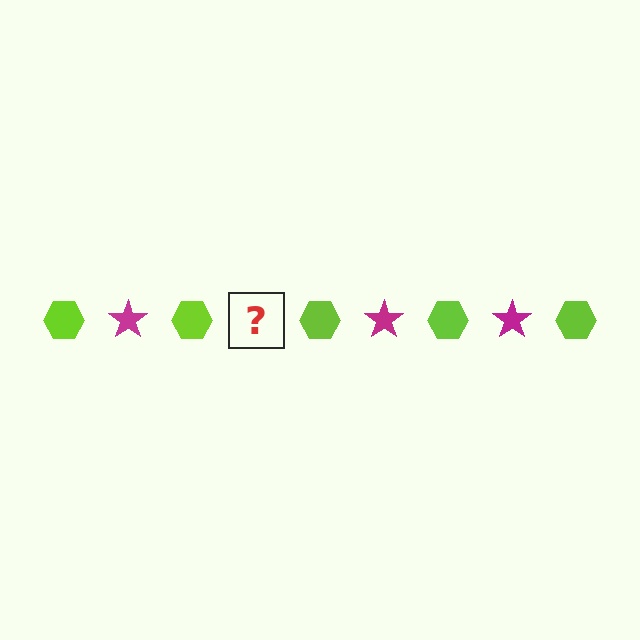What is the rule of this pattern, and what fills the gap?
The rule is that the pattern alternates between lime hexagon and magenta star. The gap should be filled with a magenta star.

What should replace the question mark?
The question mark should be replaced with a magenta star.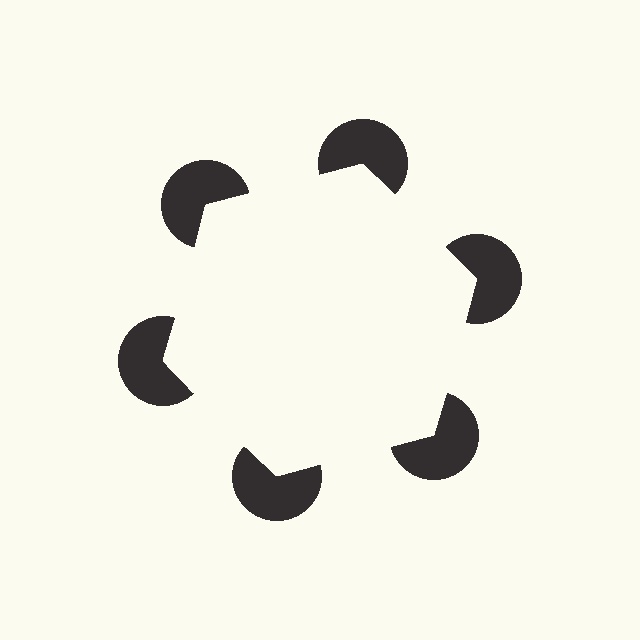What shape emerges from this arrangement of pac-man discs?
An illusory hexagon — its edges are inferred from the aligned wedge cuts in the pac-man discs, not physically drawn.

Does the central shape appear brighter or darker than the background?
It typically appears slightly brighter than the background, even though no actual brightness change is drawn.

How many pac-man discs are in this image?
There are 6 — one at each vertex of the illusory hexagon.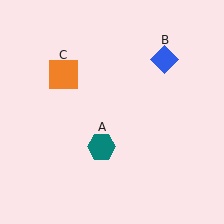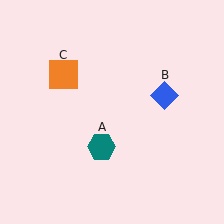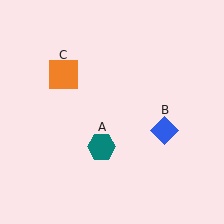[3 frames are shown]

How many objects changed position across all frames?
1 object changed position: blue diamond (object B).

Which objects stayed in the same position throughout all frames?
Teal hexagon (object A) and orange square (object C) remained stationary.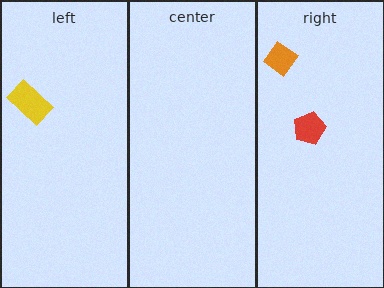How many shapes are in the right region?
2.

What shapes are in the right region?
The red pentagon, the orange diamond.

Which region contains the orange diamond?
The right region.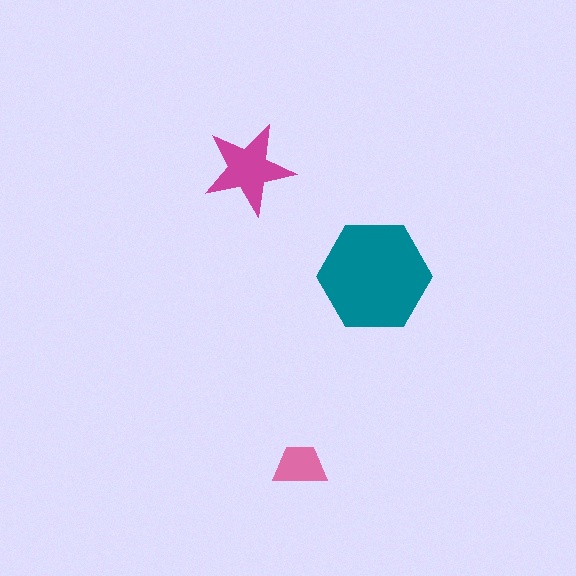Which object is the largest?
The teal hexagon.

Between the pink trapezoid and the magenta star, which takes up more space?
The magenta star.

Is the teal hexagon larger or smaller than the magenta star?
Larger.